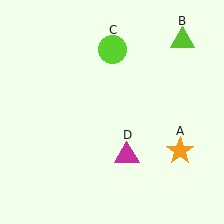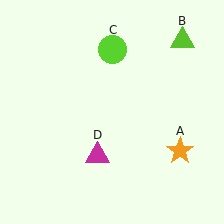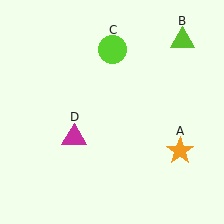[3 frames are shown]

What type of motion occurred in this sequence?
The magenta triangle (object D) rotated clockwise around the center of the scene.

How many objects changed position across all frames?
1 object changed position: magenta triangle (object D).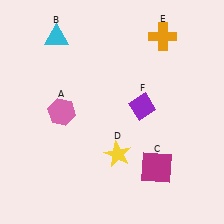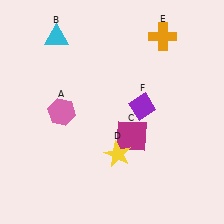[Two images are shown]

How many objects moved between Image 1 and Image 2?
1 object moved between the two images.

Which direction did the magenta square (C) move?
The magenta square (C) moved up.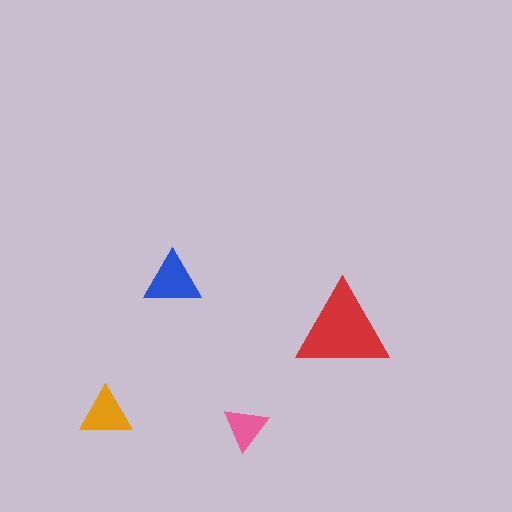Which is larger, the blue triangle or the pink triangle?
The blue one.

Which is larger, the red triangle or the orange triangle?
The red one.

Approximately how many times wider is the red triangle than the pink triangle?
About 2 times wider.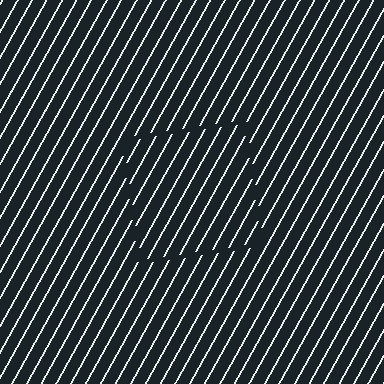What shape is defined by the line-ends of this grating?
An illusory square. The interior of the shape contains the same grating, shifted by half a period — the contour is defined by the phase discontinuity where line-ends from the inner and outer gratings abut.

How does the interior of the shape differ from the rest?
The interior of the shape contains the same grating, shifted by half a period — the contour is defined by the phase discontinuity where line-ends from the inner and outer gratings abut.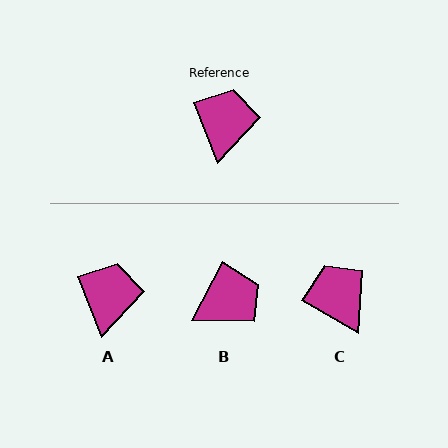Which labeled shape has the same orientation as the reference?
A.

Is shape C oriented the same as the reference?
No, it is off by about 39 degrees.